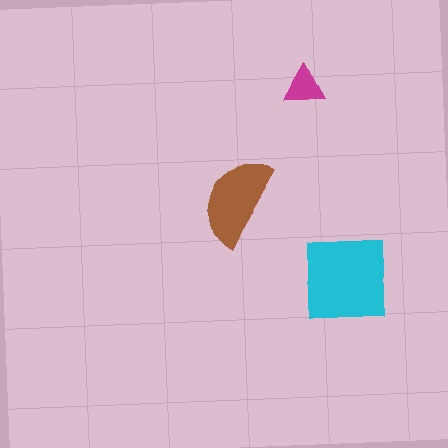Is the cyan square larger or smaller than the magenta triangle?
Larger.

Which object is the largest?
The cyan square.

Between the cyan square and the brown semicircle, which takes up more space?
The cyan square.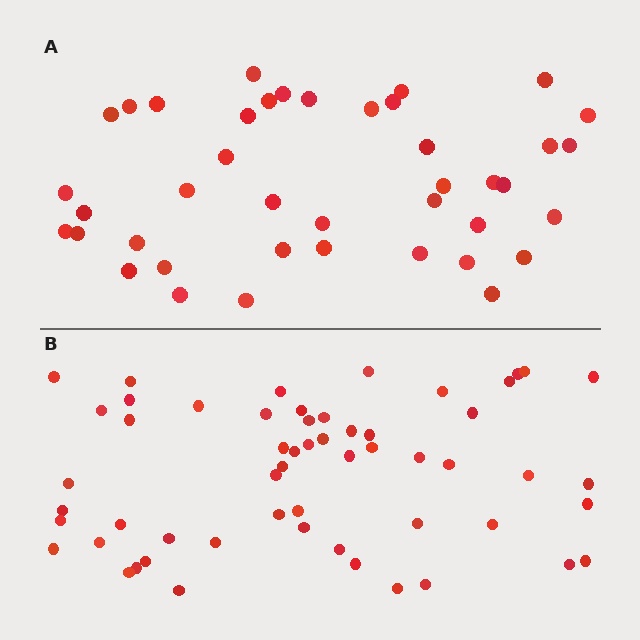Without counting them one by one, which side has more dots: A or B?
Region B (the bottom region) has more dots.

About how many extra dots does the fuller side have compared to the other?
Region B has approximately 15 more dots than region A.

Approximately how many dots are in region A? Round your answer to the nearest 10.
About 40 dots. (The exact count is 41, which rounds to 40.)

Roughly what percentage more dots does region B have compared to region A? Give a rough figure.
About 35% more.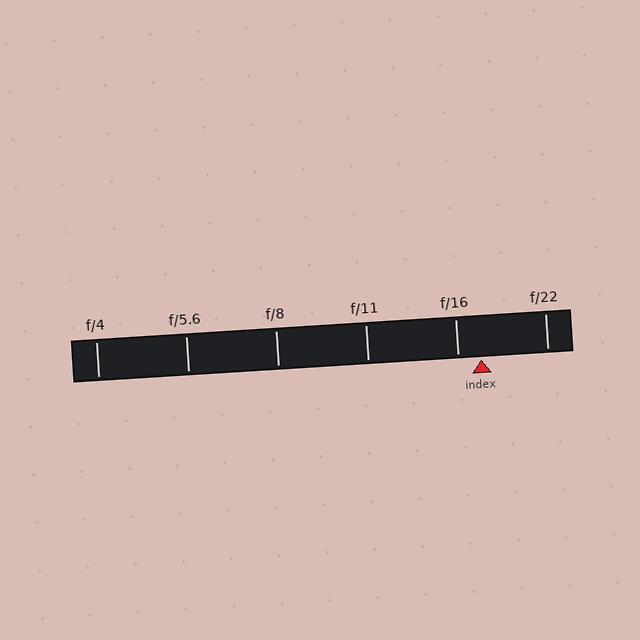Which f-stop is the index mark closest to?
The index mark is closest to f/16.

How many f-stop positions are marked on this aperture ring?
There are 6 f-stop positions marked.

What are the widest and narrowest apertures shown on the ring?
The widest aperture shown is f/4 and the narrowest is f/22.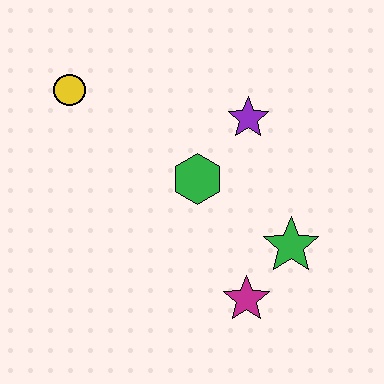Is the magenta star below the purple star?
Yes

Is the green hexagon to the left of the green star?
Yes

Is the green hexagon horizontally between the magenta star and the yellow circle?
Yes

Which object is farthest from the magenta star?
The yellow circle is farthest from the magenta star.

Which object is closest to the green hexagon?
The purple star is closest to the green hexagon.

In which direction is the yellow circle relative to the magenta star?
The yellow circle is above the magenta star.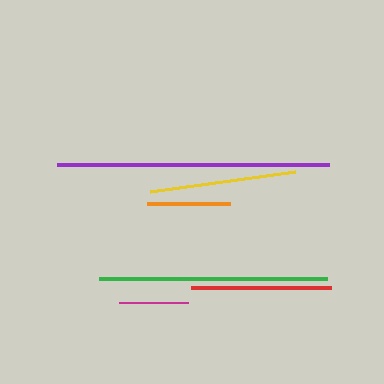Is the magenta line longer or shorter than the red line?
The red line is longer than the magenta line.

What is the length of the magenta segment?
The magenta segment is approximately 70 pixels long.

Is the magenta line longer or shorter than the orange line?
The orange line is longer than the magenta line.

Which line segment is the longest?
The purple line is the longest at approximately 271 pixels.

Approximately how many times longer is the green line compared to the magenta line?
The green line is approximately 3.3 times the length of the magenta line.